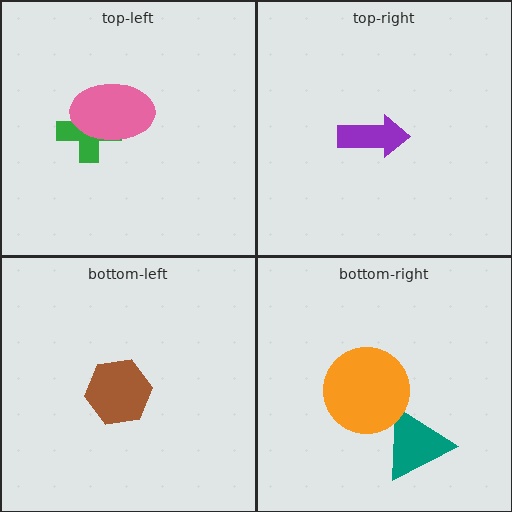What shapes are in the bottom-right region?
The teal triangle, the orange circle.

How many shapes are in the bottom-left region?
1.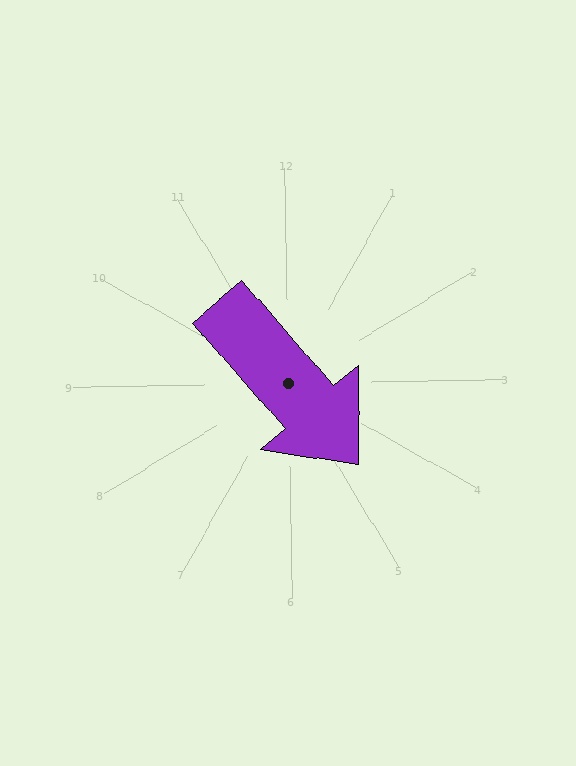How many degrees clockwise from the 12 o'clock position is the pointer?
Approximately 140 degrees.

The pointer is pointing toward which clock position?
Roughly 5 o'clock.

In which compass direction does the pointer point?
Southeast.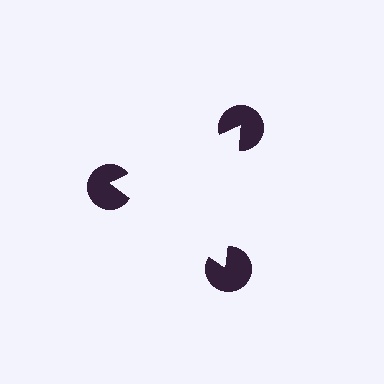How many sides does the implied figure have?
3 sides.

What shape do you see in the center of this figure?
An illusory triangle — its edges are inferred from the aligned wedge cuts in the pac-man discs, not physically drawn.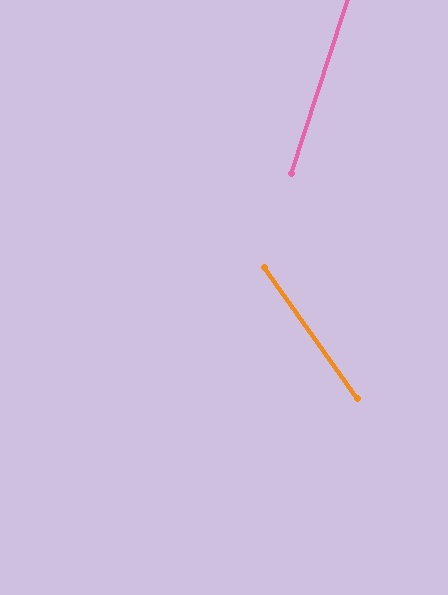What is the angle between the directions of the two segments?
Approximately 53 degrees.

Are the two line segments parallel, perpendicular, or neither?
Neither parallel nor perpendicular — they differ by about 53°.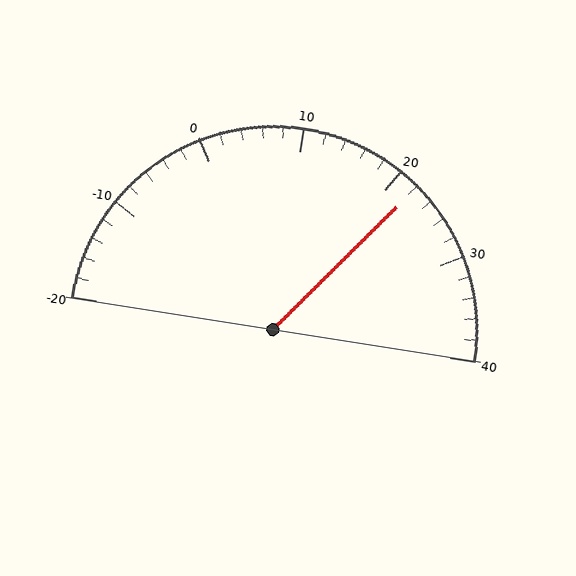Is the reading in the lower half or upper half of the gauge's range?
The reading is in the upper half of the range (-20 to 40).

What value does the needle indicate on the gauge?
The needle indicates approximately 22.